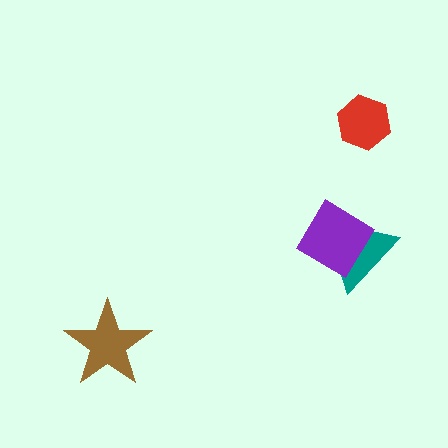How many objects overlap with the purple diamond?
1 object overlaps with the purple diamond.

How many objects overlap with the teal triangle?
1 object overlaps with the teal triangle.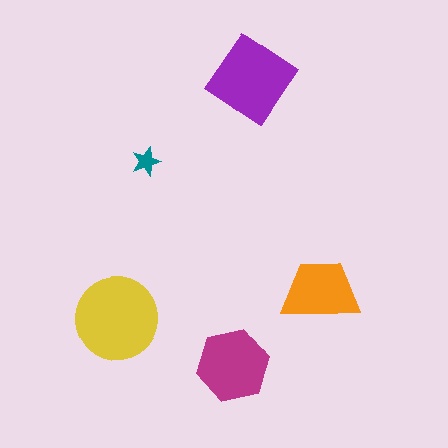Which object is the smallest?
The teal star.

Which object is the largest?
The yellow circle.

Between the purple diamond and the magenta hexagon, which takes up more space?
The purple diamond.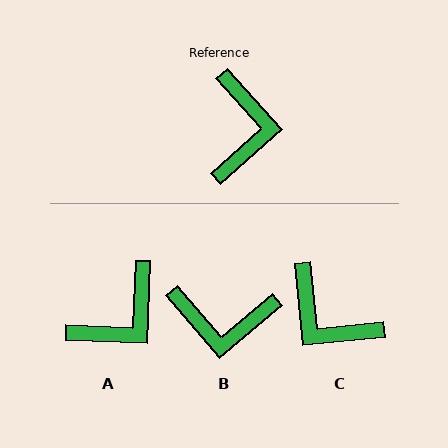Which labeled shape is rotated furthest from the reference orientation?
C, about 126 degrees away.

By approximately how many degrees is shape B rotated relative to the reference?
Approximately 92 degrees clockwise.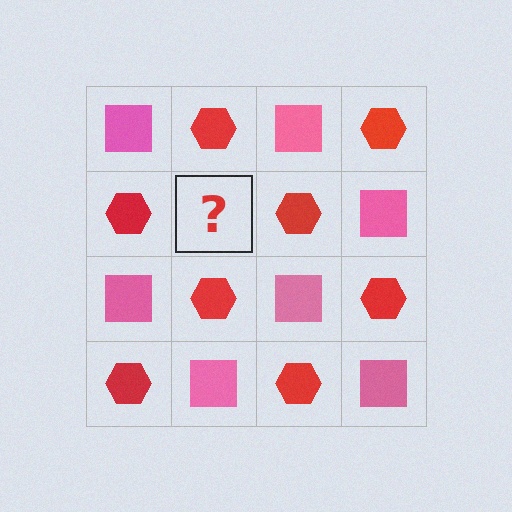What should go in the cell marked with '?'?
The missing cell should contain a pink square.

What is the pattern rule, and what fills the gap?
The rule is that it alternates pink square and red hexagon in a checkerboard pattern. The gap should be filled with a pink square.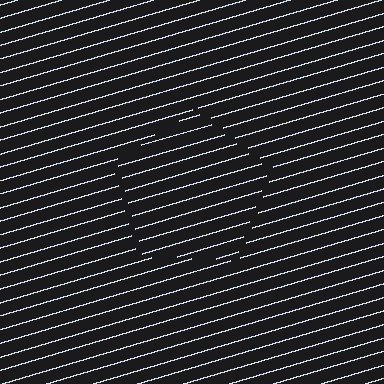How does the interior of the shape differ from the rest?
The interior of the shape contains the same grating, shifted by half a period — the contour is defined by the phase discontinuity where line-ends from the inner and outer gratings abut.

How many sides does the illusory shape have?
5 sides — the line-ends trace a pentagon.